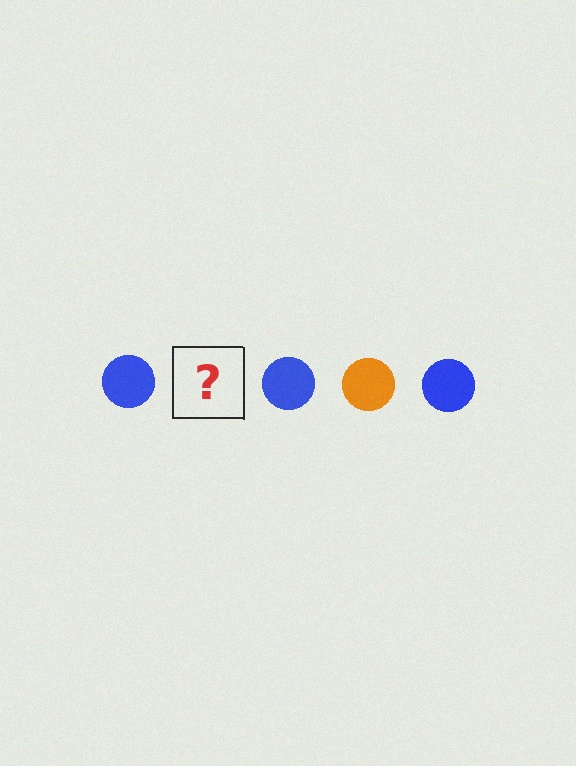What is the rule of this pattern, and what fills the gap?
The rule is that the pattern cycles through blue, orange circles. The gap should be filled with an orange circle.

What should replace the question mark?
The question mark should be replaced with an orange circle.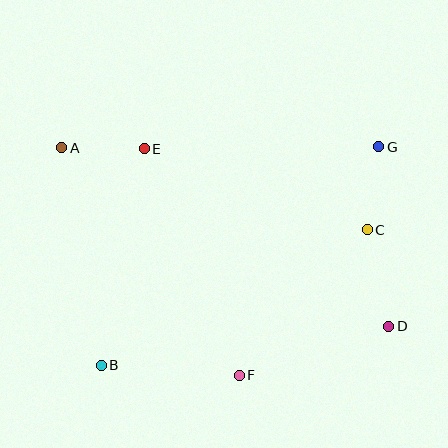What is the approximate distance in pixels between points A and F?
The distance between A and F is approximately 289 pixels.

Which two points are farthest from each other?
Points A and D are farthest from each other.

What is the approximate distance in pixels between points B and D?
The distance between B and D is approximately 290 pixels.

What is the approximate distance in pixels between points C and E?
The distance between C and E is approximately 237 pixels.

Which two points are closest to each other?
Points A and E are closest to each other.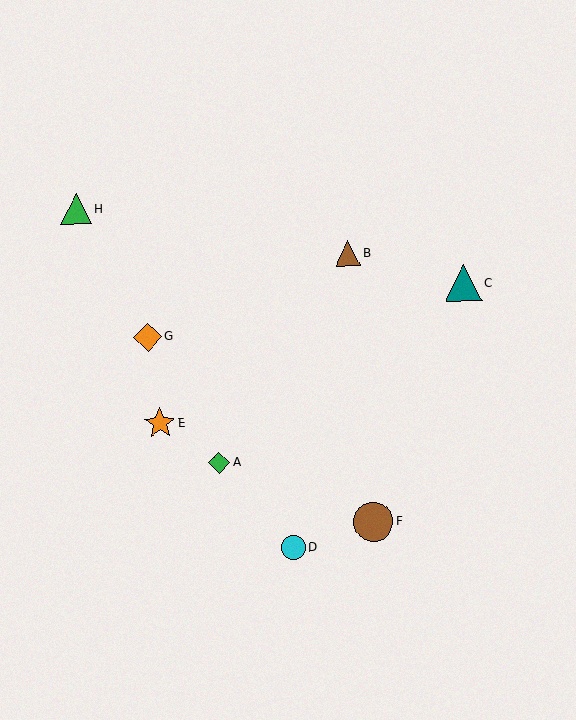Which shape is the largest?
The brown circle (labeled F) is the largest.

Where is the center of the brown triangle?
The center of the brown triangle is at (348, 253).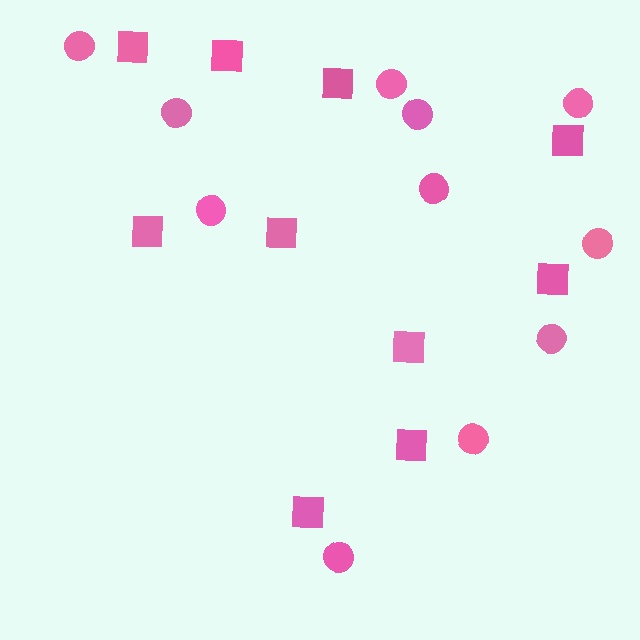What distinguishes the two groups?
There are 2 groups: one group of circles (11) and one group of squares (10).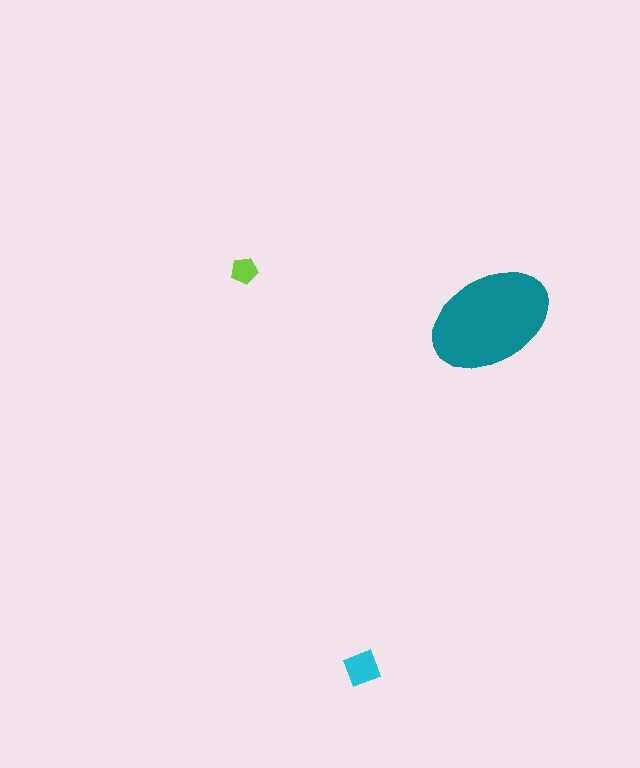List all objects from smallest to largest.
The lime pentagon, the cyan square, the teal ellipse.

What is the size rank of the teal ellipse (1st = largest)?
1st.